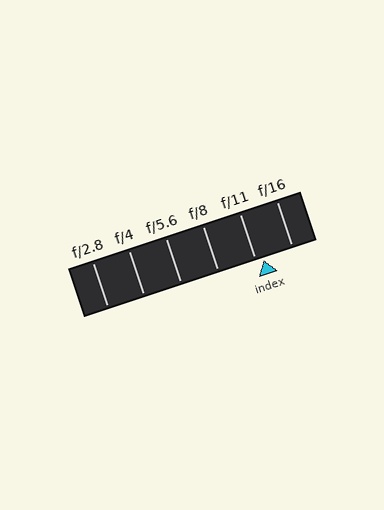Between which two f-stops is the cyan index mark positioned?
The index mark is between f/11 and f/16.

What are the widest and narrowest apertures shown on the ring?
The widest aperture shown is f/2.8 and the narrowest is f/16.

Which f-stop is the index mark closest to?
The index mark is closest to f/11.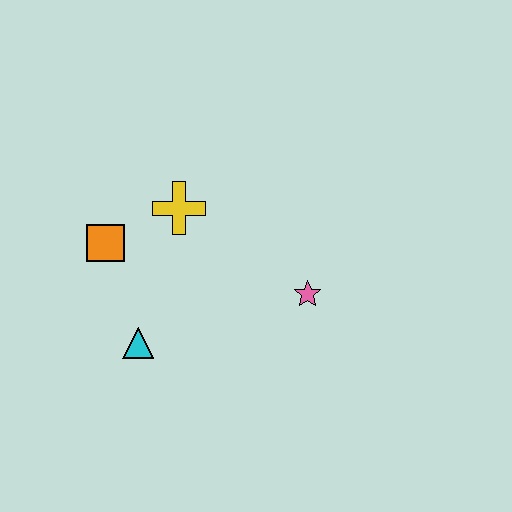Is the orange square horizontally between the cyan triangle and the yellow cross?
No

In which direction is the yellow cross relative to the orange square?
The yellow cross is to the right of the orange square.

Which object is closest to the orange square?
The yellow cross is closest to the orange square.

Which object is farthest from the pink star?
The orange square is farthest from the pink star.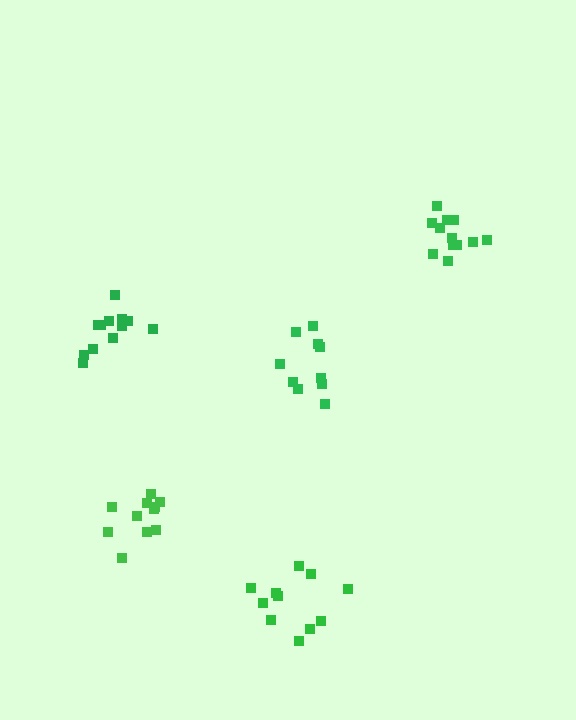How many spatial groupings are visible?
There are 5 spatial groupings.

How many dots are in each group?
Group 1: 10 dots, Group 2: 11 dots, Group 3: 12 dots, Group 4: 12 dots, Group 5: 11 dots (56 total).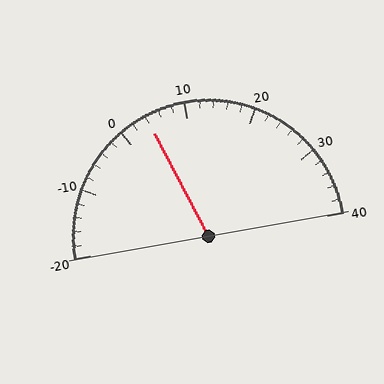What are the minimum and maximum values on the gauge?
The gauge ranges from -20 to 40.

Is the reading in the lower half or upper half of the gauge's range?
The reading is in the lower half of the range (-20 to 40).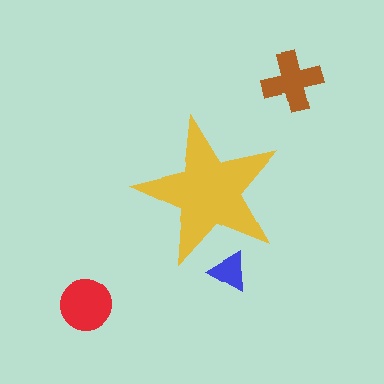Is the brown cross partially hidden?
No, the brown cross is fully visible.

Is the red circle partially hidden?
No, the red circle is fully visible.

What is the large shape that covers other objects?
A yellow star.